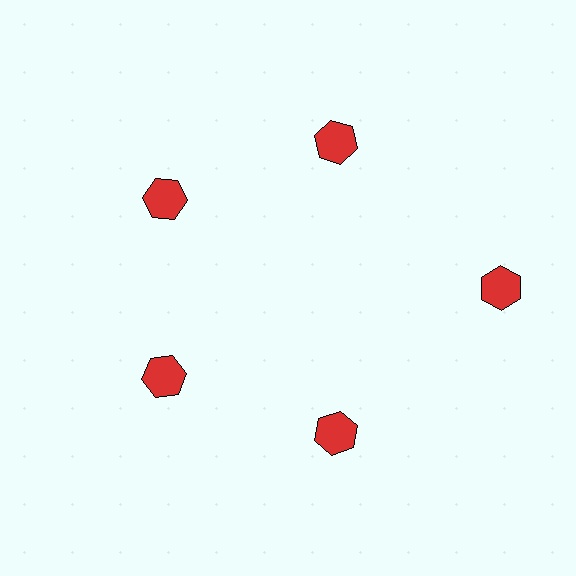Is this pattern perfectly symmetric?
No. The 5 red hexagons are arranged in a ring, but one element near the 3 o'clock position is pushed outward from the center, breaking the 5-fold rotational symmetry.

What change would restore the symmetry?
The symmetry would be restored by moving it inward, back onto the ring so that all 5 hexagons sit at equal angles and equal distance from the center.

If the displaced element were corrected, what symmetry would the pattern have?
It would have 5-fold rotational symmetry — the pattern would map onto itself every 72 degrees.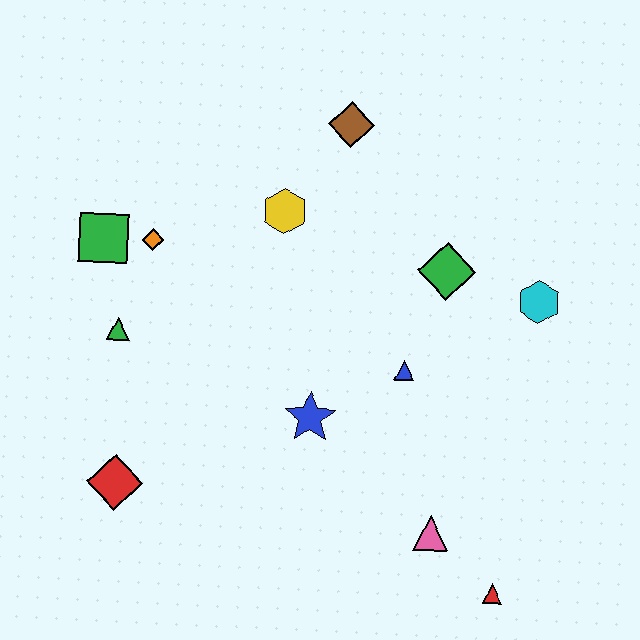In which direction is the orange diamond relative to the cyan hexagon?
The orange diamond is to the left of the cyan hexagon.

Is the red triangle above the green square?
No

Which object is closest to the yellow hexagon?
The brown diamond is closest to the yellow hexagon.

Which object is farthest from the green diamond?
The red diamond is farthest from the green diamond.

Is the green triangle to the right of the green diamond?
No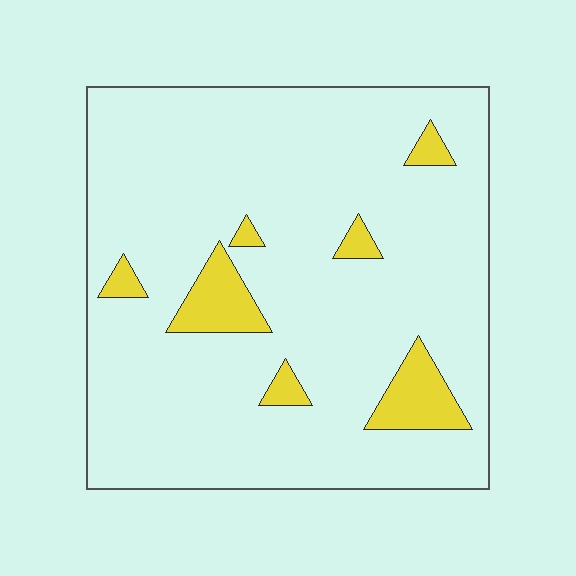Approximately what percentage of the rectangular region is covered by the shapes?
Approximately 10%.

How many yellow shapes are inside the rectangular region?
7.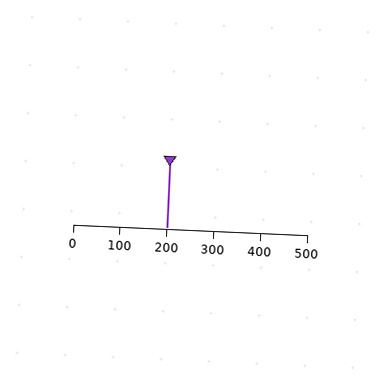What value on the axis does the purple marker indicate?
The marker indicates approximately 200.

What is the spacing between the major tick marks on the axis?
The major ticks are spaced 100 apart.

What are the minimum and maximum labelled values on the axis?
The axis runs from 0 to 500.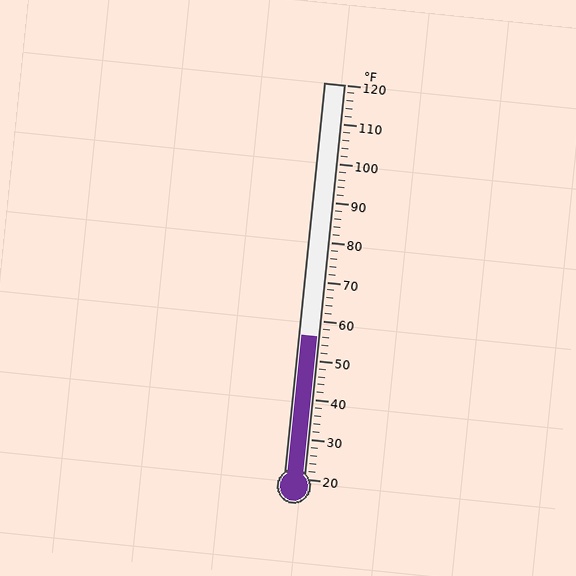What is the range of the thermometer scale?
The thermometer scale ranges from 20°F to 120°F.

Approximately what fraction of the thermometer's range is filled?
The thermometer is filled to approximately 35% of its range.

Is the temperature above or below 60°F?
The temperature is below 60°F.